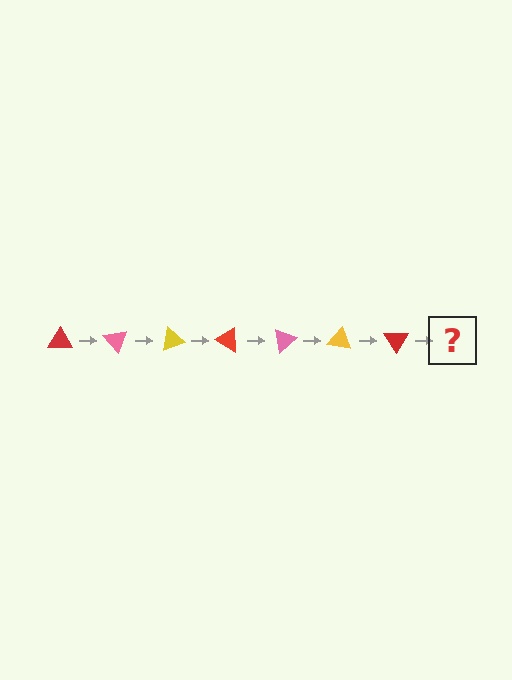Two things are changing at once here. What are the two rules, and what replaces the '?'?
The two rules are that it rotates 50 degrees each step and the color cycles through red, pink, and yellow. The '?' should be a pink triangle, rotated 350 degrees from the start.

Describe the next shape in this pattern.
It should be a pink triangle, rotated 350 degrees from the start.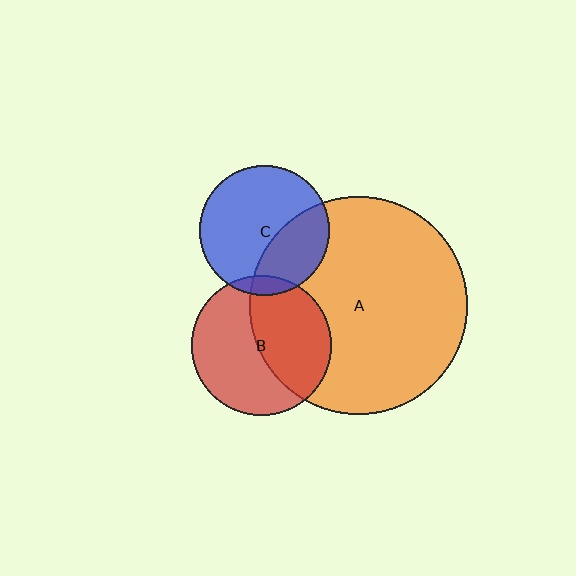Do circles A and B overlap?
Yes.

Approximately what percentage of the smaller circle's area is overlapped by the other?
Approximately 45%.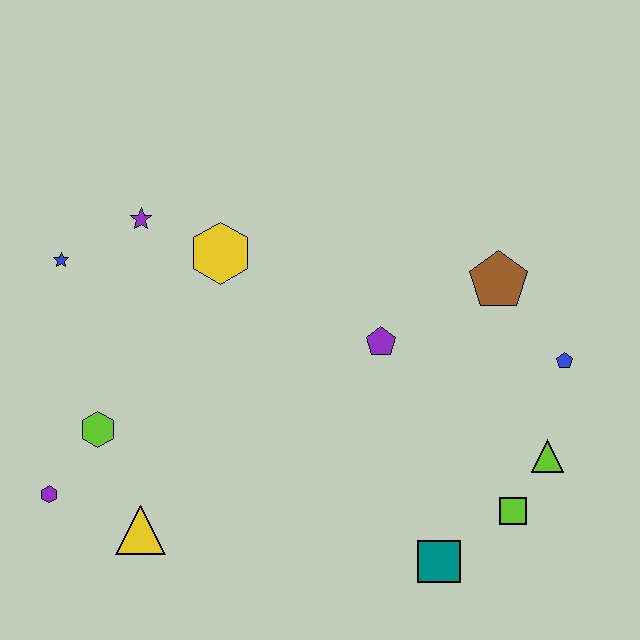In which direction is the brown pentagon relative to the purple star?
The brown pentagon is to the right of the purple star.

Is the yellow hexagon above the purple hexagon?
Yes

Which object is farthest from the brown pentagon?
The purple hexagon is farthest from the brown pentagon.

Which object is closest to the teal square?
The lime square is closest to the teal square.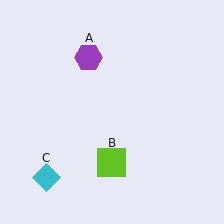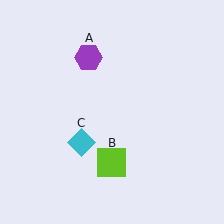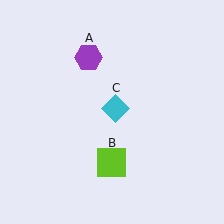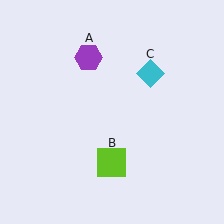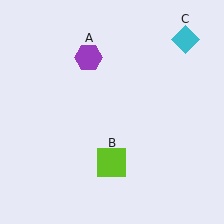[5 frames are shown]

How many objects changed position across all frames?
1 object changed position: cyan diamond (object C).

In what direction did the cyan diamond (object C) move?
The cyan diamond (object C) moved up and to the right.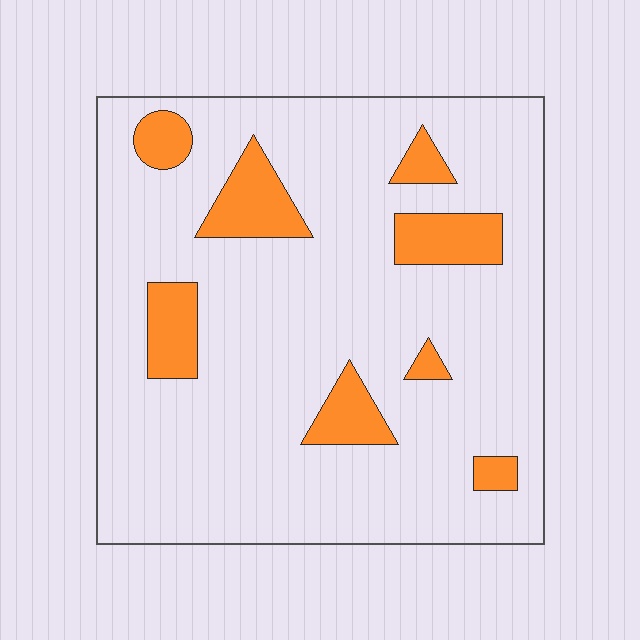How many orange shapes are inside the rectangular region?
8.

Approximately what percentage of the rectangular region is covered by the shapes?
Approximately 15%.